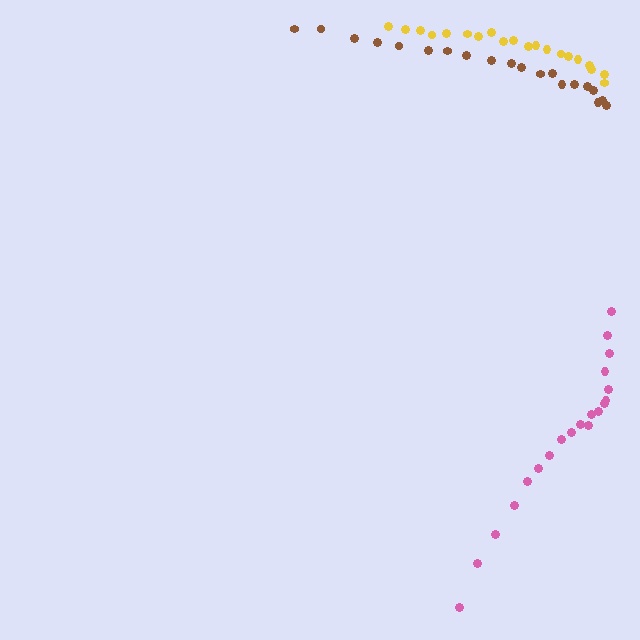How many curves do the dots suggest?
There are 3 distinct paths.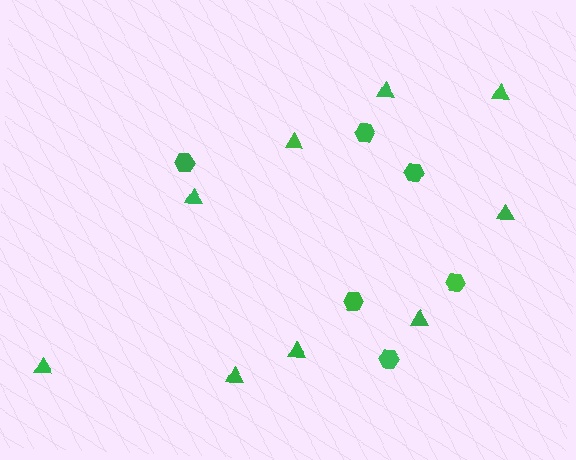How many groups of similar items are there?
There are 2 groups: one group of hexagons (6) and one group of triangles (9).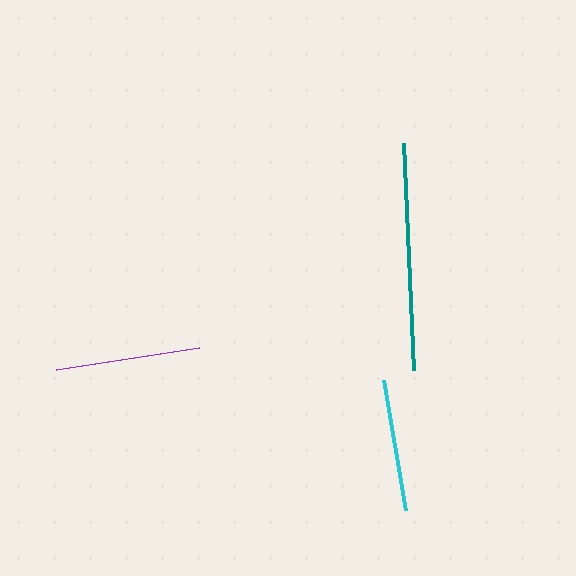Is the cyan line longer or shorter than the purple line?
The purple line is longer than the cyan line.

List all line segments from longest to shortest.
From longest to shortest: teal, purple, cyan.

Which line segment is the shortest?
The cyan line is the shortest at approximately 132 pixels.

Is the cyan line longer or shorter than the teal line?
The teal line is longer than the cyan line.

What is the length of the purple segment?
The purple segment is approximately 144 pixels long.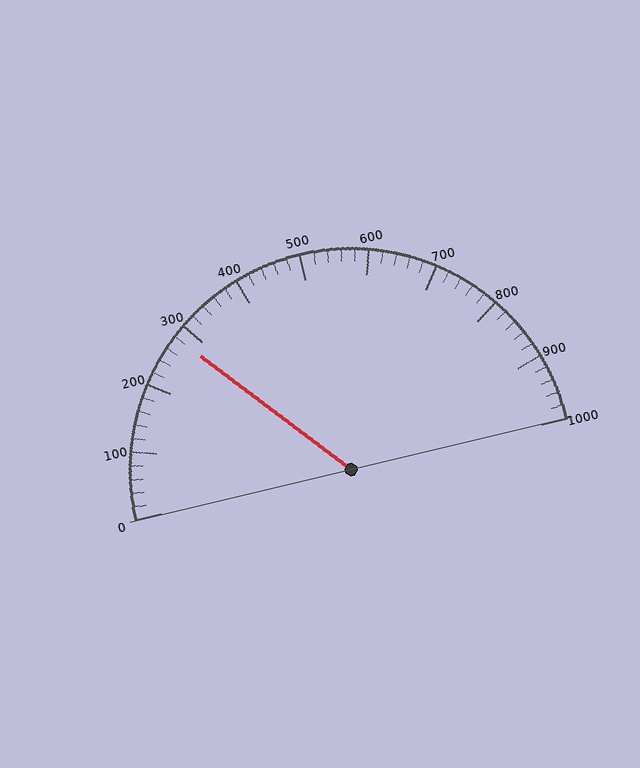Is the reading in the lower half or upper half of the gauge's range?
The reading is in the lower half of the range (0 to 1000).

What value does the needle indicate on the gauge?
The needle indicates approximately 280.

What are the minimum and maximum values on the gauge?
The gauge ranges from 0 to 1000.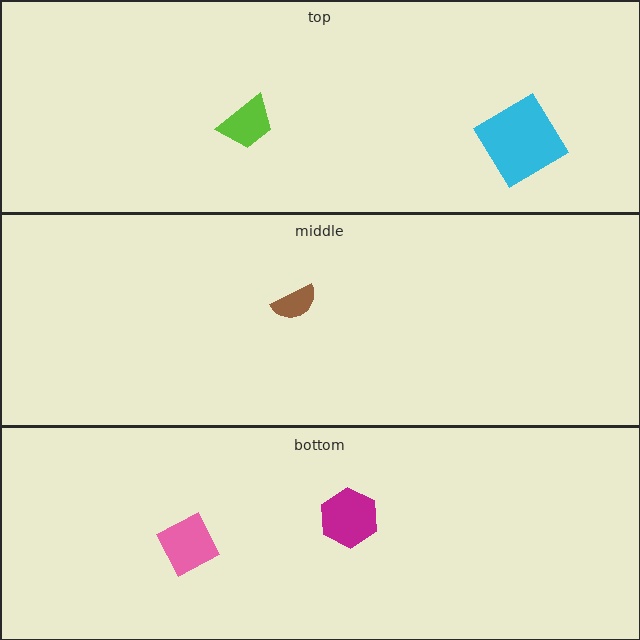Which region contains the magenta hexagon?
The bottom region.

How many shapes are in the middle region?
1.